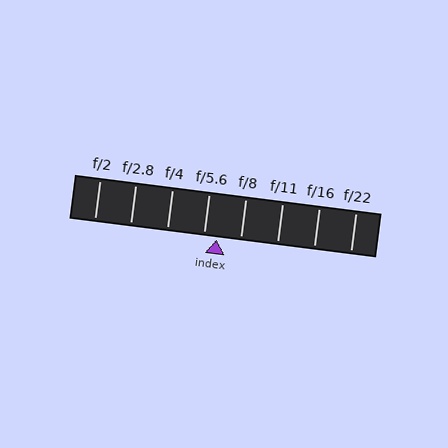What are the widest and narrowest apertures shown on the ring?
The widest aperture shown is f/2 and the narrowest is f/22.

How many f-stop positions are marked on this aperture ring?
There are 8 f-stop positions marked.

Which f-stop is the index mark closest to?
The index mark is closest to f/5.6.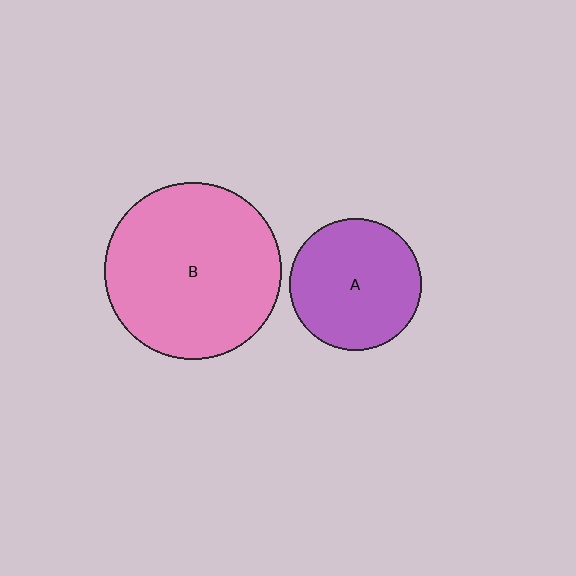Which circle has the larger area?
Circle B (pink).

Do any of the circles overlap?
No, none of the circles overlap.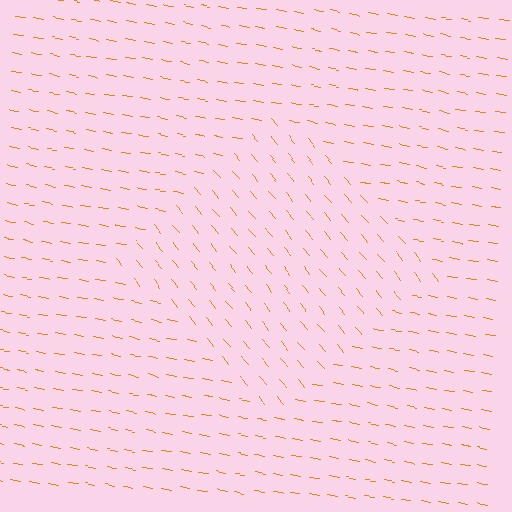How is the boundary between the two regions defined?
The boundary is defined purely by a change in line orientation (approximately 40 degrees difference). All lines are the same color and thickness.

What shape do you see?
I see a diamond.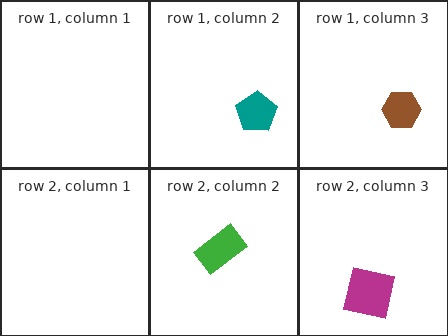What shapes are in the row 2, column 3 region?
The magenta square.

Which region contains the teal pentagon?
The row 1, column 2 region.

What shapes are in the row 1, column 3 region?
The brown hexagon.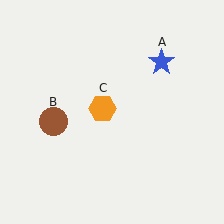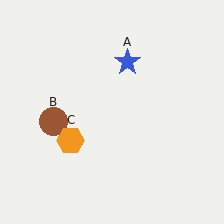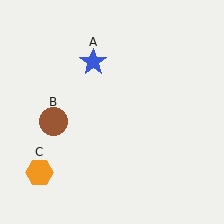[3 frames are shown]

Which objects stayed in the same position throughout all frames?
Brown circle (object B) remained stationary.